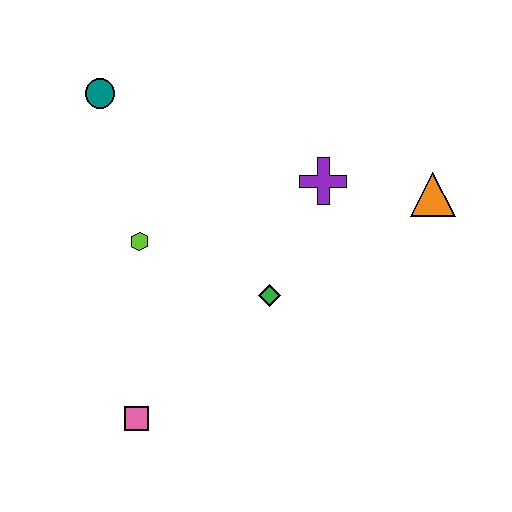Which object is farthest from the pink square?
The orange triangle is farthest from the pink square.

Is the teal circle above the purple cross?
Yes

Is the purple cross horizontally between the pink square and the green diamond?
No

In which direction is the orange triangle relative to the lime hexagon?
The orange triangle is to the right of the lime hexagon.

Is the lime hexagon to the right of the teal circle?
Yes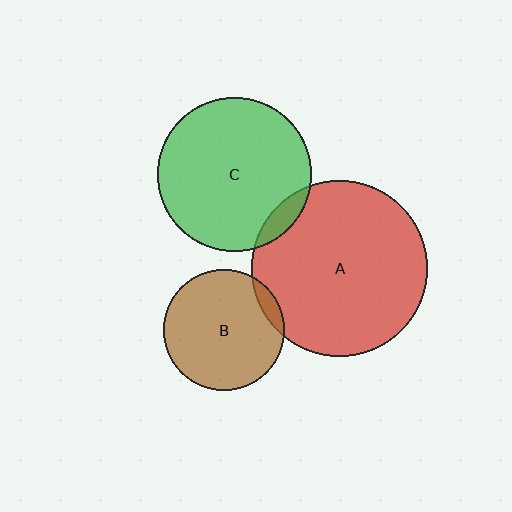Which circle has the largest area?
Circle A (red).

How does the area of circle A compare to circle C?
Approximately 1.3 times.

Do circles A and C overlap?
Yes.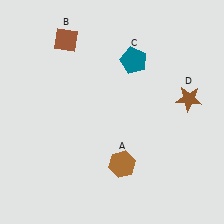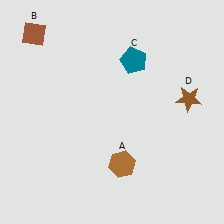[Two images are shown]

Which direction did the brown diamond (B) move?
The brown diamond (B) moved left.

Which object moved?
The brown diamond (B) moved left.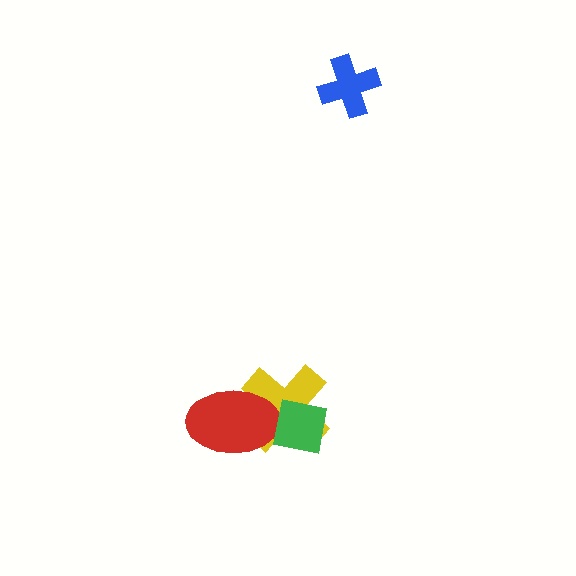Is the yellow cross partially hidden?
Yes, it is partially covered by another shape.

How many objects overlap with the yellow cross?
2 objects overlap with the yellow cross.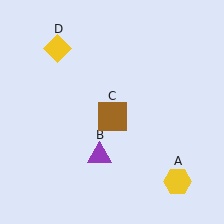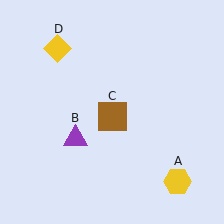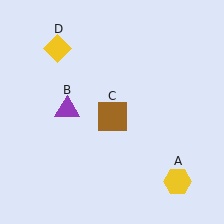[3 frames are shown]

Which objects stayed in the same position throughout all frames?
Yellow hexagon (object A) and brown square (object C) and yellow diamond (object D) remained stationary.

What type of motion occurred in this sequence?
The purple triangle (object B) rotated clockwise around the center of the scene.